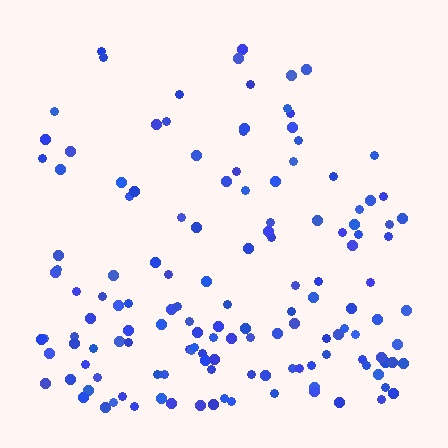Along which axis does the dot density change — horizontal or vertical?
Vertical.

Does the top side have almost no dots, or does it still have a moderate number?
Still a moderate number, just noticeably fewer than the bottom.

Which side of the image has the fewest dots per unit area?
The top.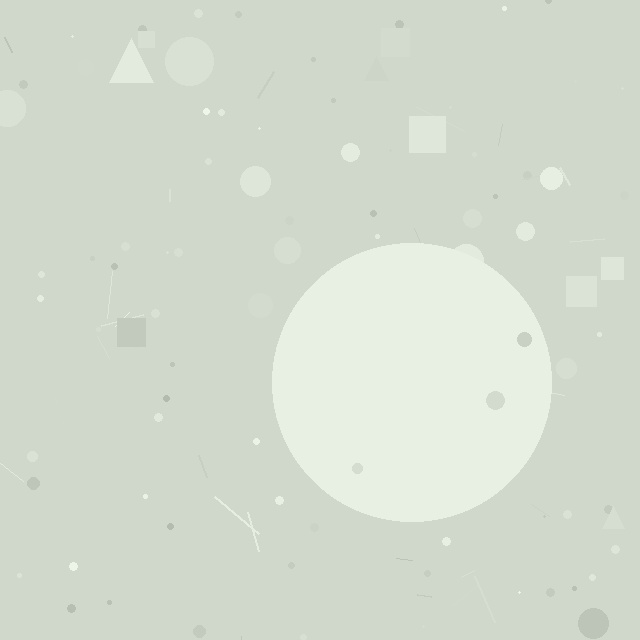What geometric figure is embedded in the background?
A circle is embedded in the background.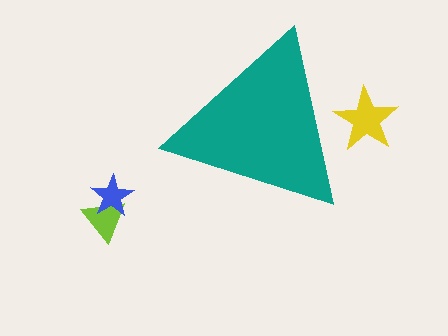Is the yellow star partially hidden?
Yes, the yellow star is partially hidden behind the teal triangle.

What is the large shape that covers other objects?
A teal triangle.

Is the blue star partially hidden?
No, the blue star is fully visible.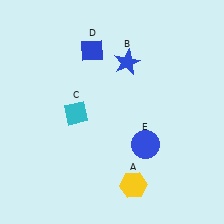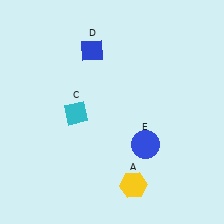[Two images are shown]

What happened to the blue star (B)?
The blue star (B) was removed in Image 2. It was in the top-right area of Image 1.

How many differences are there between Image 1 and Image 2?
There is 1 difference between the two images.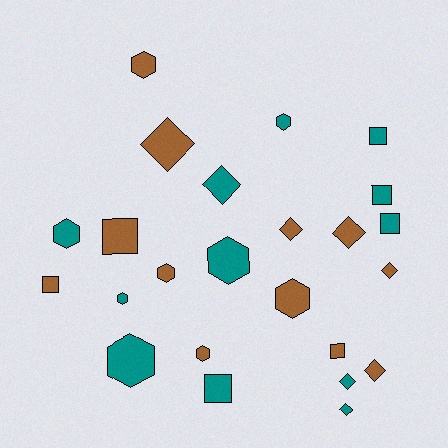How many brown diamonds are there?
There are 5 brown diamonds.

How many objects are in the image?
There are 24 objects.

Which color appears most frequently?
Teal, with 12 objects.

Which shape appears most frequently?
Hexagon, with 9 objects.